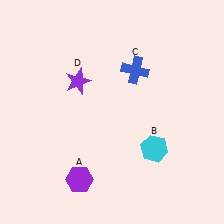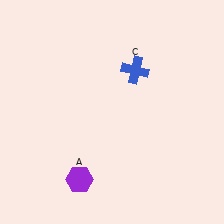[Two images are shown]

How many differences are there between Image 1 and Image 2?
There are 2 differences between the two images.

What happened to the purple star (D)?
The purple star (D) was removed in Image 2. It was in the top-left area of Image 1.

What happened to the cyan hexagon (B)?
The cyan hexagon (B) was removed in Image 2. It was in the bottom-right area of Image 1.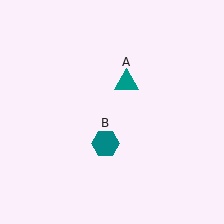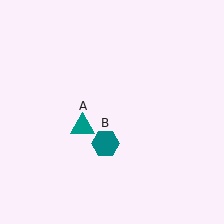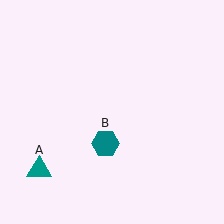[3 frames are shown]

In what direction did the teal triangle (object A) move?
The teal triangle (object A) moved down and to the left.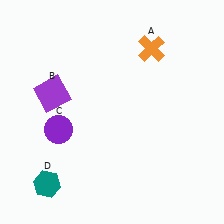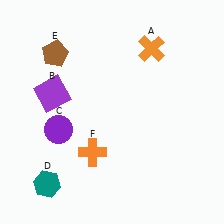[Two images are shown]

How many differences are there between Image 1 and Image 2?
There are 2 differences between the two images.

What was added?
A brown pentagon (E), an orange cross (F) were added in Image 2.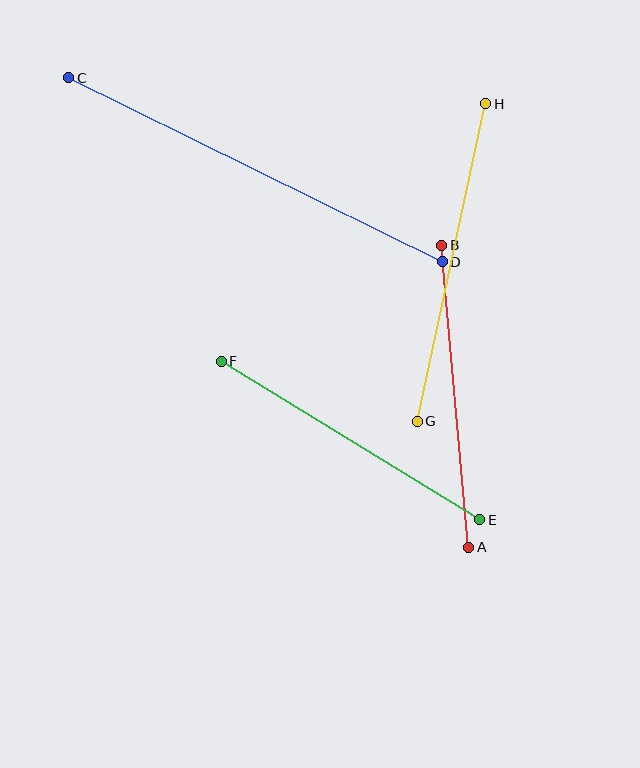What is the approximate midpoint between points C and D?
The midpoint is at approximately (255, 170) pixels.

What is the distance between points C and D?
The distance is approximately 417 pixels.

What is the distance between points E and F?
The distance is approximately 303 pixels.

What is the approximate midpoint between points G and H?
The midpoint is at approximately (452, 262) pixels.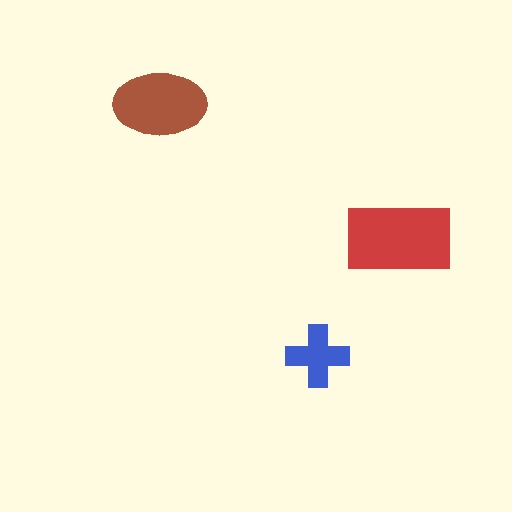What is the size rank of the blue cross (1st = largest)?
3rd.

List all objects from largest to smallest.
The red rectangle, the brown ellipse, the blue cross.